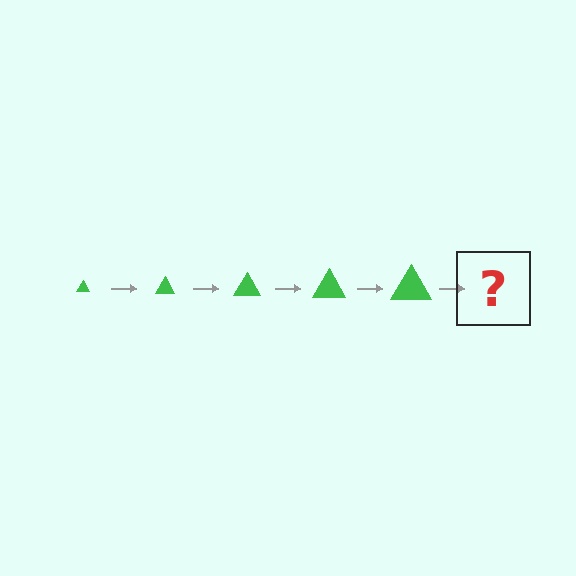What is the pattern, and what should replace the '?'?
The pattern is that the triangle gets progressively larger each step. The '?' should be a green triangle, larger than the previous one.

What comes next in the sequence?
The next element should be a green triangle, larger than the previous one.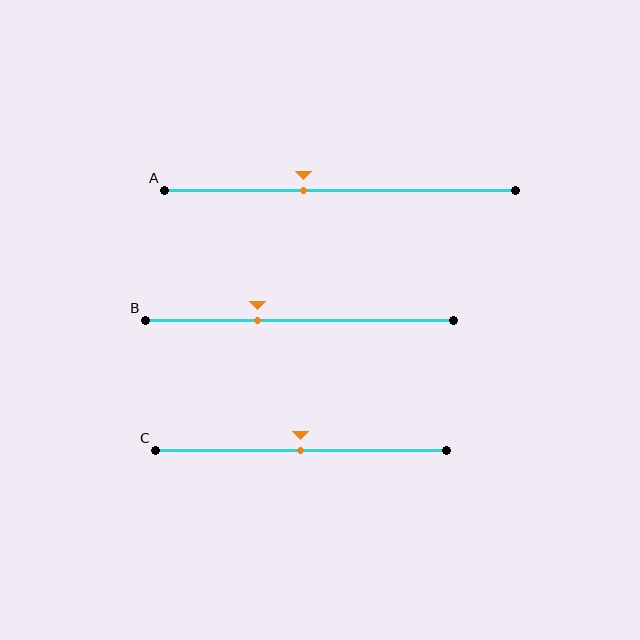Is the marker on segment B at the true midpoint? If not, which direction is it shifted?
No, the marker on segment B is shifted to the left by about 13% of the segment length.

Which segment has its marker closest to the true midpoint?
Segment C has its marker closest to the true midpoint.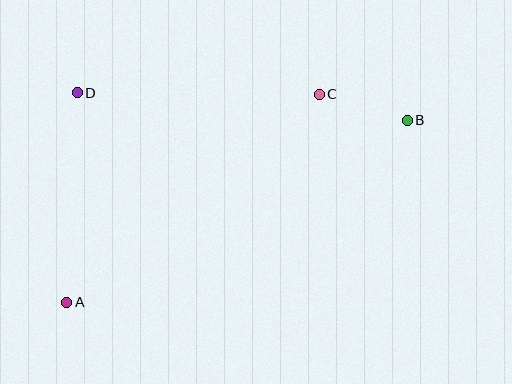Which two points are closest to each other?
Points B and C are closest to each other.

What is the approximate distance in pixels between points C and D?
The distance between C and D is approximately 242 pixels.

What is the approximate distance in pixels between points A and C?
The distance between A and C is approximately 327 pixels.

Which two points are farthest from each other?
Points A and B are farthest from each other.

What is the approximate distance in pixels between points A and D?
The distance between A and D is approximately 210 pixels.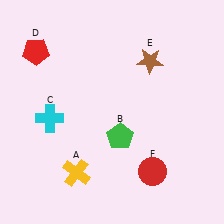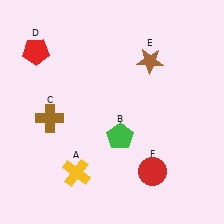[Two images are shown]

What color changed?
The cross (C) changed from cyan in Image 1 to brown in Image 2.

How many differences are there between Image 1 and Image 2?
There is 1 difference between the two images.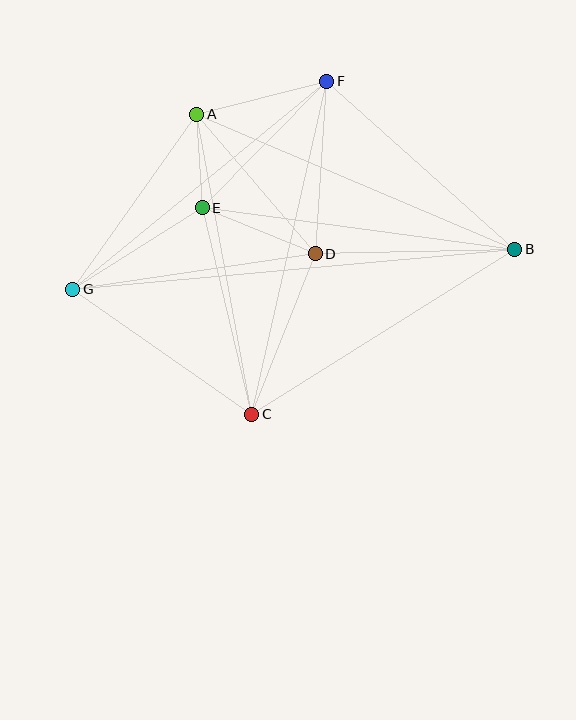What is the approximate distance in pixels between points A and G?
The distance between A and G is approximately 214 pixels.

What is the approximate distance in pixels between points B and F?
The distance between B and F is approximately 252 pixels.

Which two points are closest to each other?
Points A and E are closest to each other.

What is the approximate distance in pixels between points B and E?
The distance between B and E is approximately 315 pixels.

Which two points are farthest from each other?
Points B and G are farthest from each other.